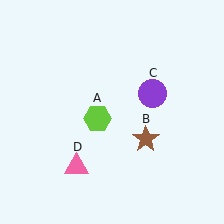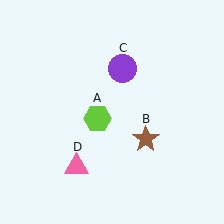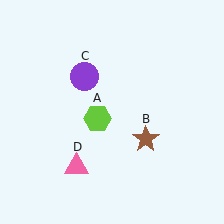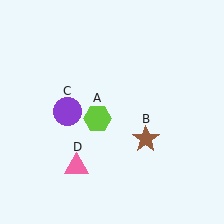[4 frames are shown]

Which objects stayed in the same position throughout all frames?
Lime hexagon (object A) and brown star (object B) and pink triangle (object D) remained stationary.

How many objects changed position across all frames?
1 object changed position: purple circle (object C).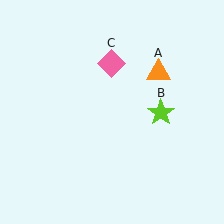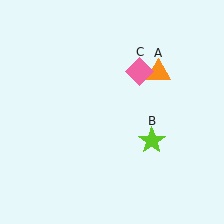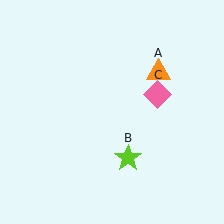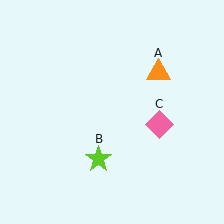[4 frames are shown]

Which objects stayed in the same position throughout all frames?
Orange triangle (object A) remained stationary.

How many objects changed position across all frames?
2 objects changed position: lime star (object B), pink diamond (object C).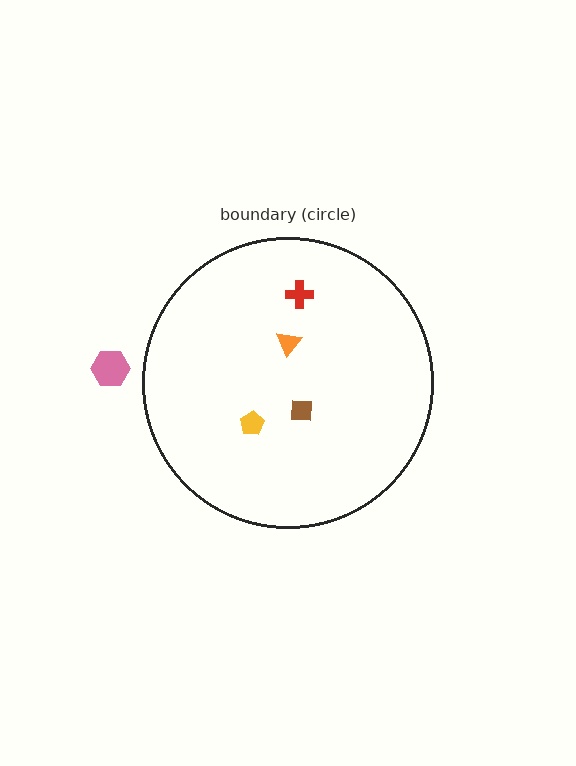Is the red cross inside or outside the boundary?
Inside.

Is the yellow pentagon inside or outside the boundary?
Inside.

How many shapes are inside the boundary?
4 inside, 1 outside.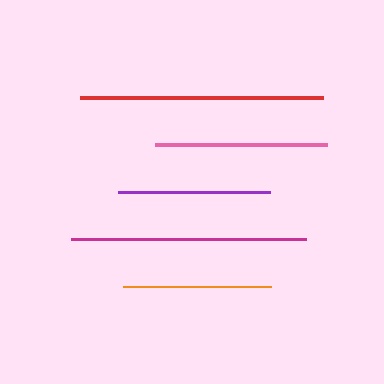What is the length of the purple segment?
The purple segment is approximately 153 pixels long.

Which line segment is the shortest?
The orange line is the shortest at approximately 148 pixels.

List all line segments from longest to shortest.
From longest to shortest: red, magenta, pink, purple, orange.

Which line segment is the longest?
The red line is the longest at approximately 242 pixels.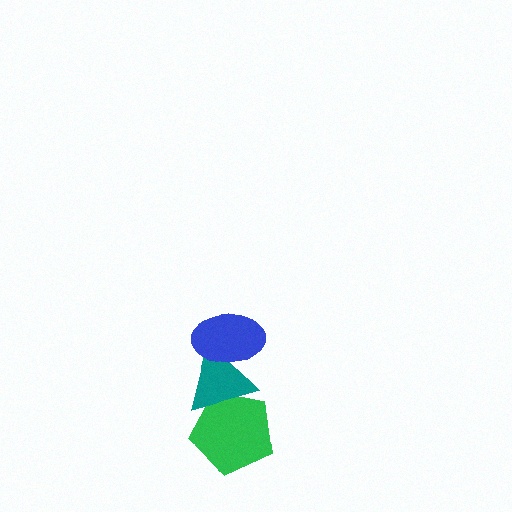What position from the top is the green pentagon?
The green pentagon is 3rd from the top.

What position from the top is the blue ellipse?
The blue ellipse is 1st from the top.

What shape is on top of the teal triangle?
The blue ellipse is on top of the teal triangle.